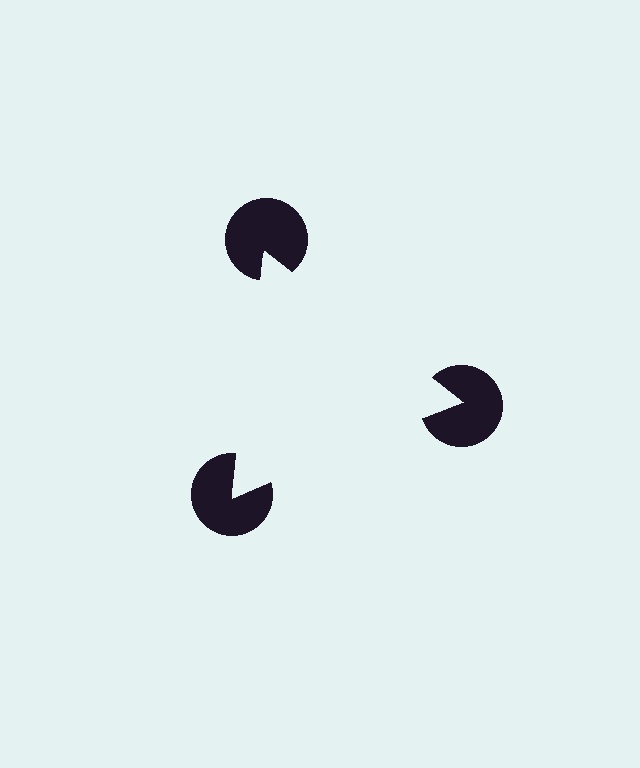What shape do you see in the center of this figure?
An illusory triangle — its edges are inferred from the aligned wedge cuts in the pac-man discs, not physically drawn.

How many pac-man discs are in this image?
There are 3 — one at each vertex of the illusory triangle.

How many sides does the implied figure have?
3 sides.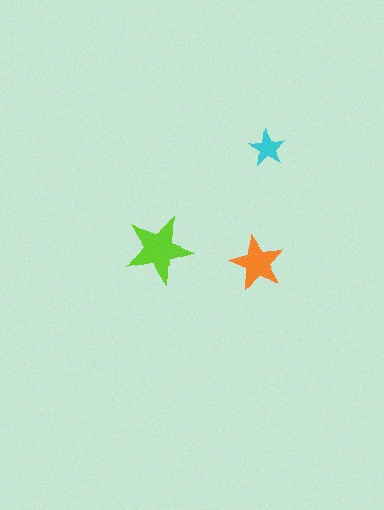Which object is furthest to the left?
The lime star is leftmost.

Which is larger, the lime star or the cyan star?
The lime one.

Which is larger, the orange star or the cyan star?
The orange one.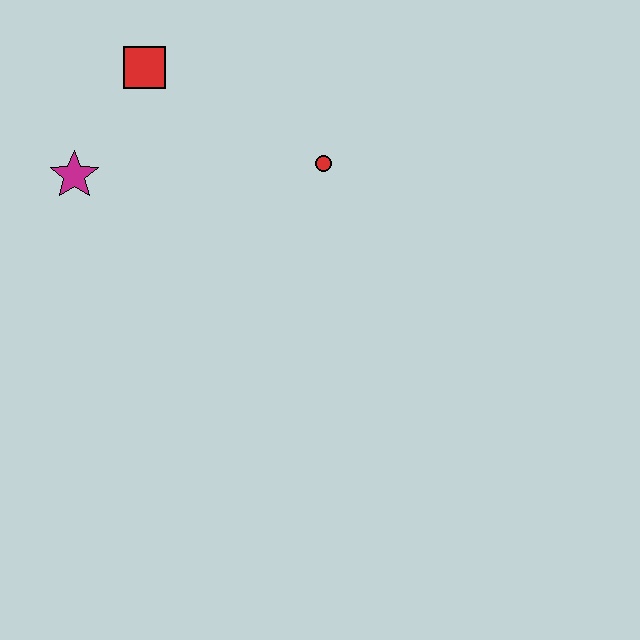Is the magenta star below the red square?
Yes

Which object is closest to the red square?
The magenta star is closest to the red square.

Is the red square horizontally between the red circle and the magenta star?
Yes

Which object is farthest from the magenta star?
The red circle is farthest from the magenta star.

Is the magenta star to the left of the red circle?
Yes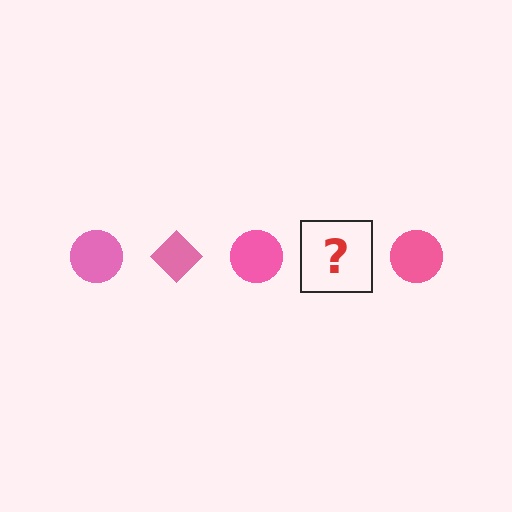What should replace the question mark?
The question mark should be replaced with a pink diamond.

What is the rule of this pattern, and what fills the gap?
The rule is that the pattern cycles through circle, diamond shapes in pink. The gap should be filled with a pink diamond.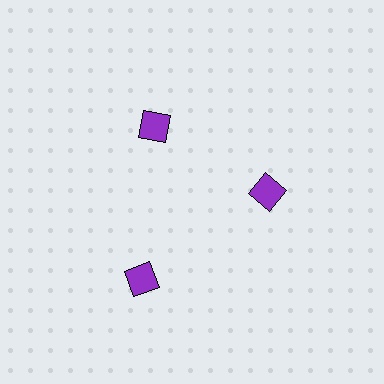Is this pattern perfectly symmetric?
No. The 3 purple squares are arranged in a ring, but one element near the 7 o'clock position is pushed outward from the center, breaking the 3-fold rotational symmetry.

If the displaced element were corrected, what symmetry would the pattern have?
It would have 3-fold rotational symmetry — the pattern would map onto itself every 120 degrees.